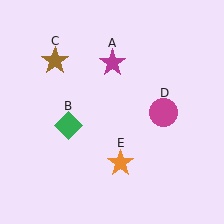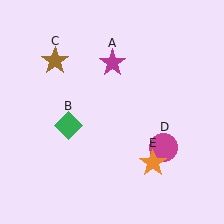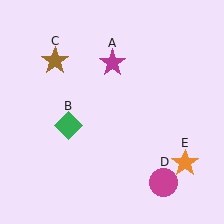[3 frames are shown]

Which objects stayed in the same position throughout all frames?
Magenta star (object A) and green diamond (object B) and brown star (object C) remained stationary.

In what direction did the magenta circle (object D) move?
The magenta circle (object D) moved down.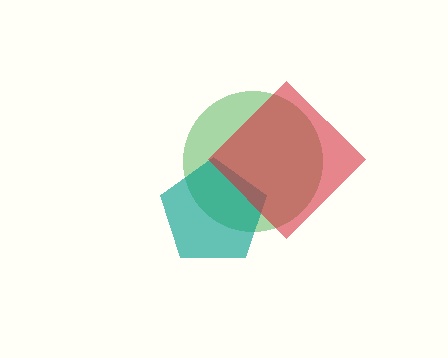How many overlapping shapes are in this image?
There are 3 overlapping shapes in the image.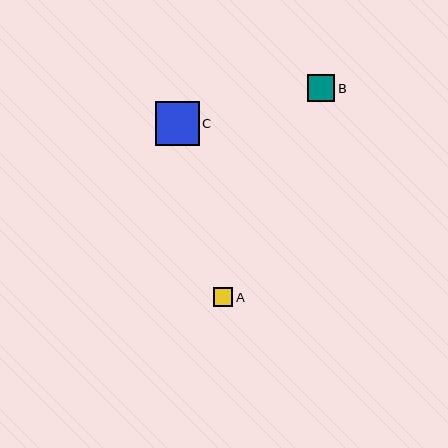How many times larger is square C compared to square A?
Square C is approximately 2.3 times the size of square A.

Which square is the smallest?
Square A is the smallest with a size of approximately 19 pixels.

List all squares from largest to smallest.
From largest to smallest: C, B, A.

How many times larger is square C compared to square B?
Square C is approximately 1.6 times the size of square B.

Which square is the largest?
Square C is the largest with a size of approximately 44 pixels.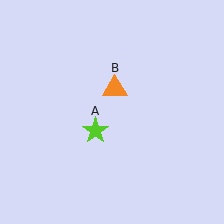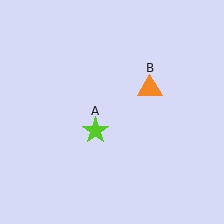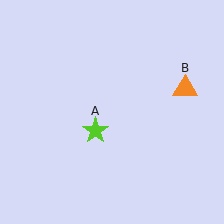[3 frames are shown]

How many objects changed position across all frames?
1 object changed position: orange triangle (object B).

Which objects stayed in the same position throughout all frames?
Lime star (object A) remained stationary.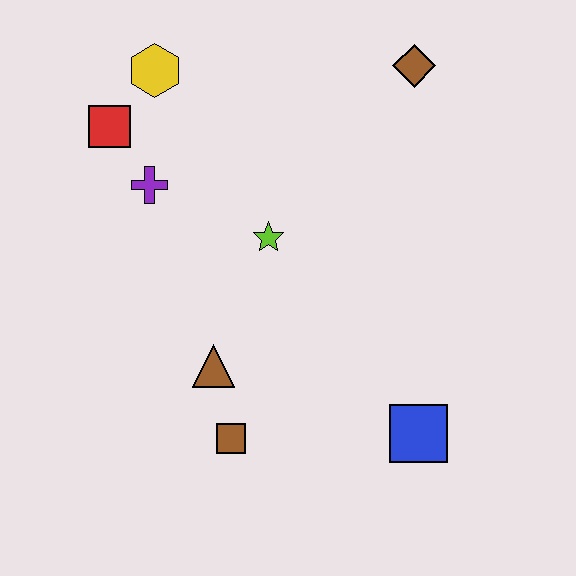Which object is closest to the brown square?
The brown triangle is closest to the brown square.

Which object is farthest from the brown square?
The brown diamond is farthest from the brown square.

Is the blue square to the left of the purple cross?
No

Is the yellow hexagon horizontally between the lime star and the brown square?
No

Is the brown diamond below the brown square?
No